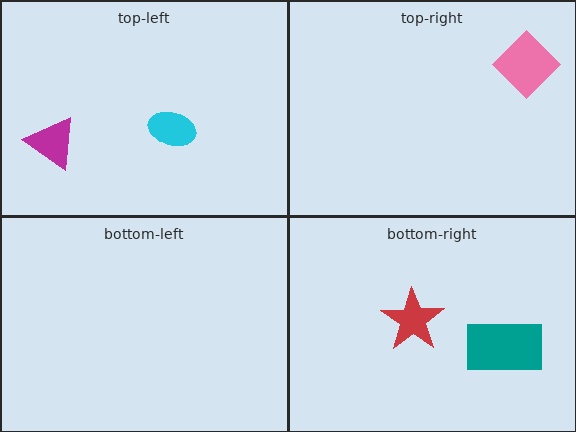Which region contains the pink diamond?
The top-right region.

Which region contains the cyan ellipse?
The top-left region.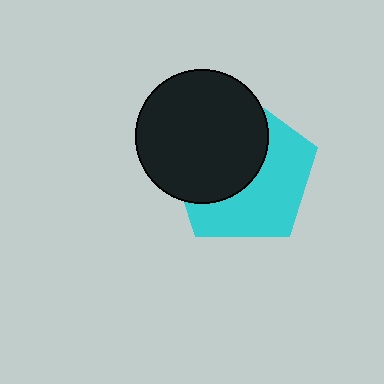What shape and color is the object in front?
The object in front is a black circle.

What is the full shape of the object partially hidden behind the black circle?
The partially hidden object is a cyan pentagon.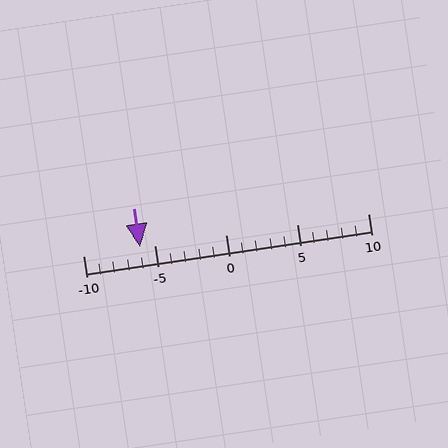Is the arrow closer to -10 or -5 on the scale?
The arrow is closer to -5.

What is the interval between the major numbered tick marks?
The major tick marks are spaced 5 units apart.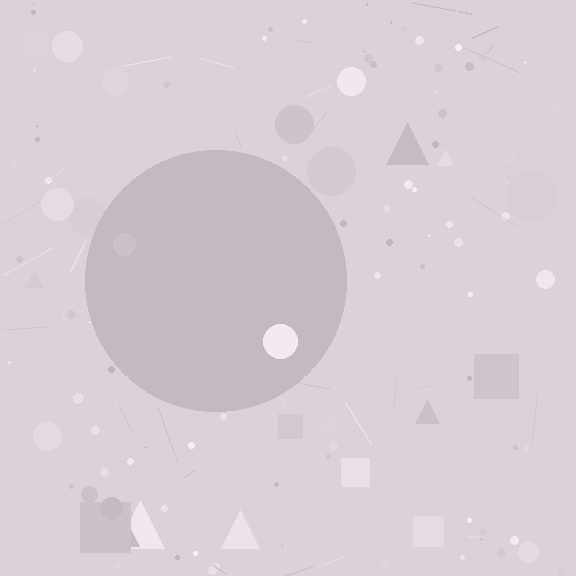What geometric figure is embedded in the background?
A circle is embedded in the background.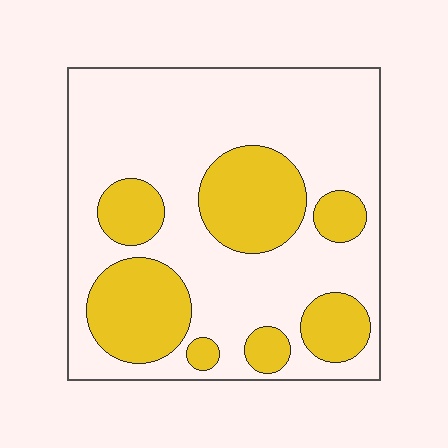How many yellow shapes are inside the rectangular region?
7.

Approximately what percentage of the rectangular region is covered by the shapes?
Approximately 30%.